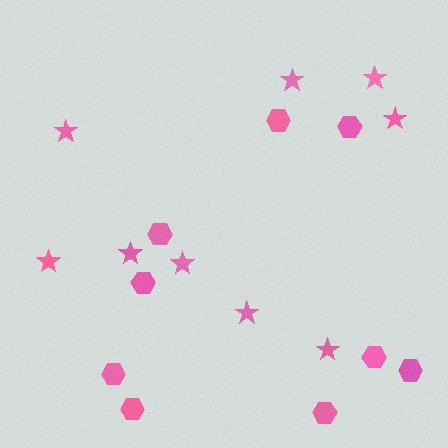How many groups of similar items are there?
There are 2 groups: one group of hexagons (9) and one group of stars (9).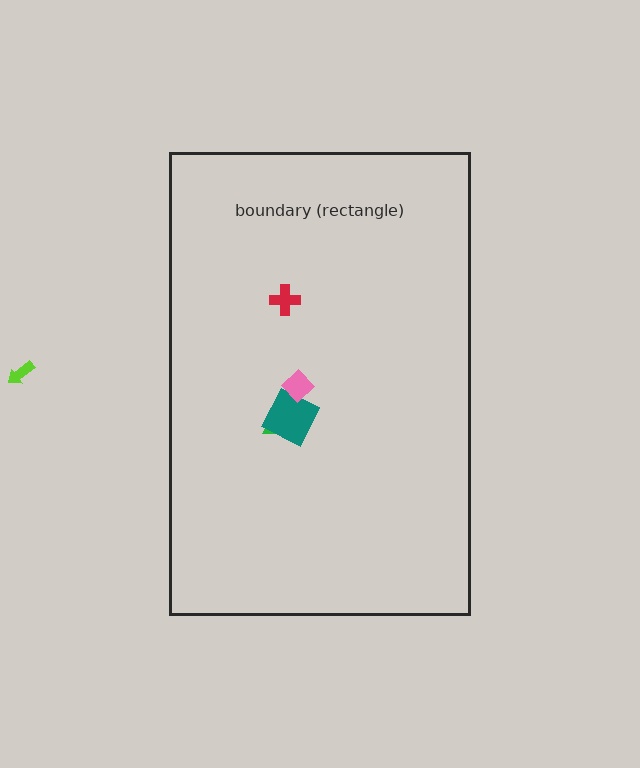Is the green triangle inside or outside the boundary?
Inside.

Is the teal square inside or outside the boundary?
Inside.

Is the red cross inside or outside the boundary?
Inside.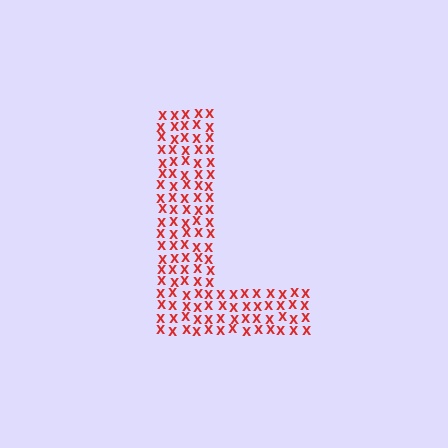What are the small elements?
The small elements are letter X's.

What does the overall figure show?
The overall figure shows the letter L.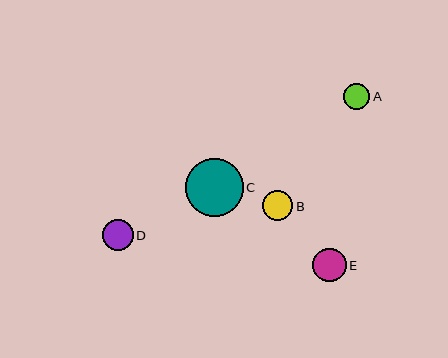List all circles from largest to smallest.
From largest to smallest: C, E, D, B, A.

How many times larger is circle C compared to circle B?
Circle C is approximately 1.9 times the size of circle B.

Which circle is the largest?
Circle C is the largest with a size of approximately 58 pixels.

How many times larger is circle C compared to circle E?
Circle C is approximately 1.7 times the size of circle E.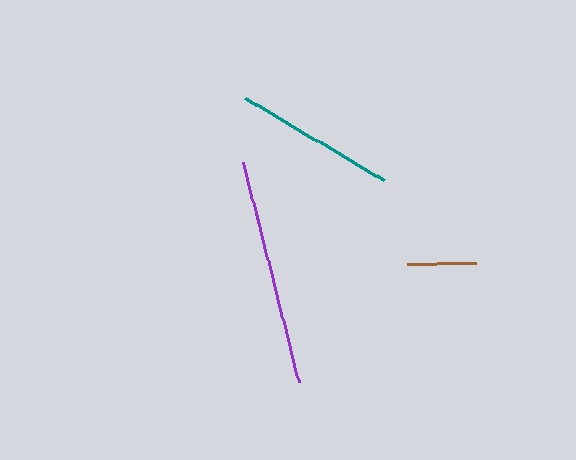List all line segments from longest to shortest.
From longest to shortest: purple, teal, brown.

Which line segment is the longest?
The purple line is the longest at approximately 226 pixels.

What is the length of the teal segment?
The teal segment is approximately 162 pixels long.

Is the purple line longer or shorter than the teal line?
The purple line is longer than the teal line.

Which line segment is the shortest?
The brown line is the shortest at approximately 69 pixels.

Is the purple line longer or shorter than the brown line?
The purple line is longer than the brown line.